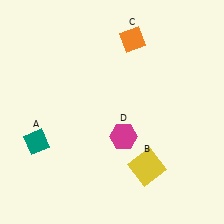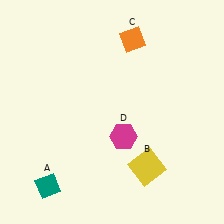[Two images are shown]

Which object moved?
The teal diamond (A) moved down.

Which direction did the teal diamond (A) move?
The teal diamond (A) moved down.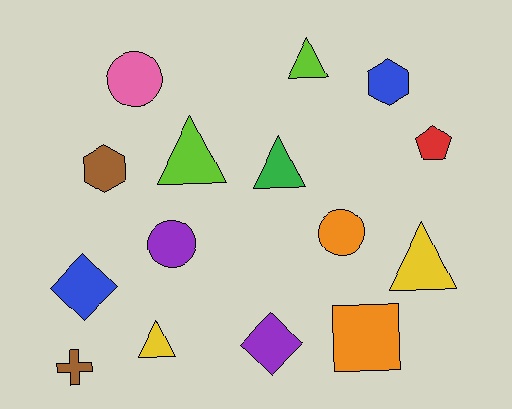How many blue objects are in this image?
There are 2 blue objects.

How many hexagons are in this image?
There are 2 hexagons.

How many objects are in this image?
There are 15 objects.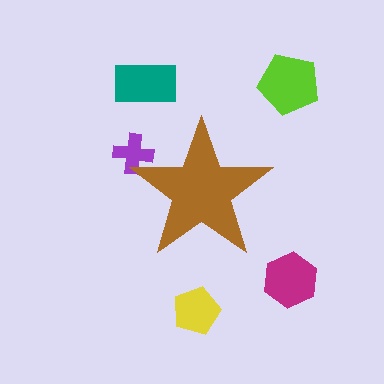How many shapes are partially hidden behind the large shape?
1 shape is partially hidden.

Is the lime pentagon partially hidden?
No, the lime pentagon is fully visible.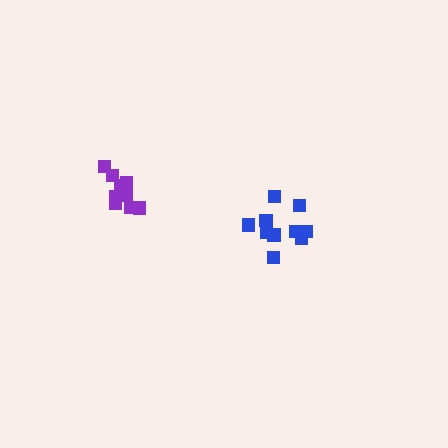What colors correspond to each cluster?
The clusters are colored: purple, blue.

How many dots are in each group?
Group 1: 9 dots, Group 2: 10 dots (19 total).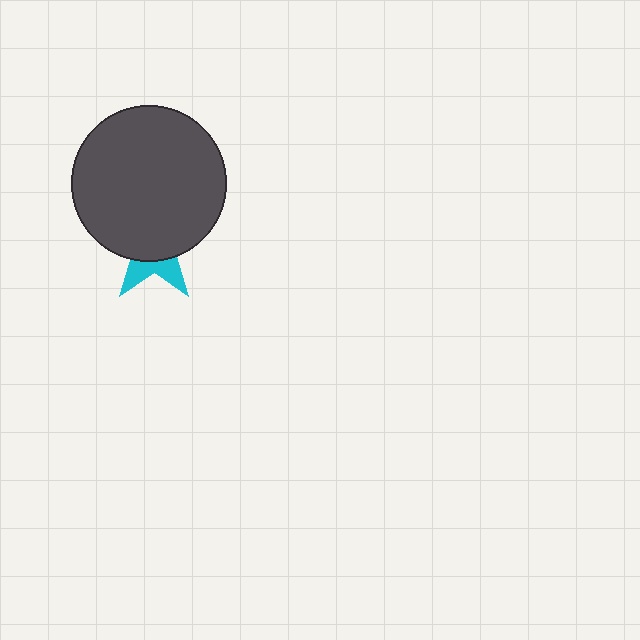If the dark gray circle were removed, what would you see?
You would see the complete cyan star.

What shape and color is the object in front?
The object in front is a dark gray circle.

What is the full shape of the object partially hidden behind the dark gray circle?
The partially hidden object is a cyan star.